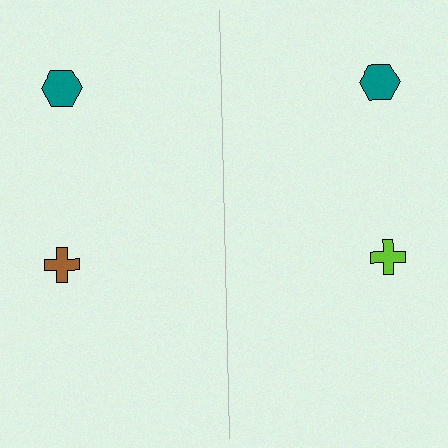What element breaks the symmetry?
The lime cross on the right side breaks the symmetry — its mirror counterpart is brown.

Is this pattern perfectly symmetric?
No, the pattern is not perfectly symmetric. The lime cross on the right side breaks the symmetry — its mirror counterpart is brown.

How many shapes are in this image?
There are 4 shapes in this image.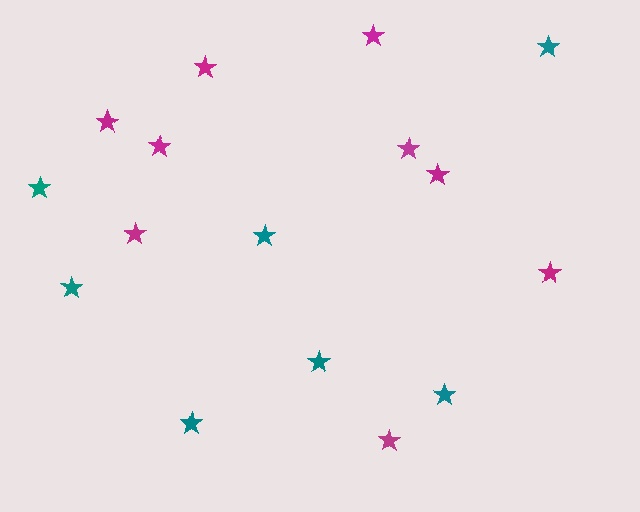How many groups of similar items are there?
There are 2 groups: one group of teal stars (7) and one group of magenta stars (9).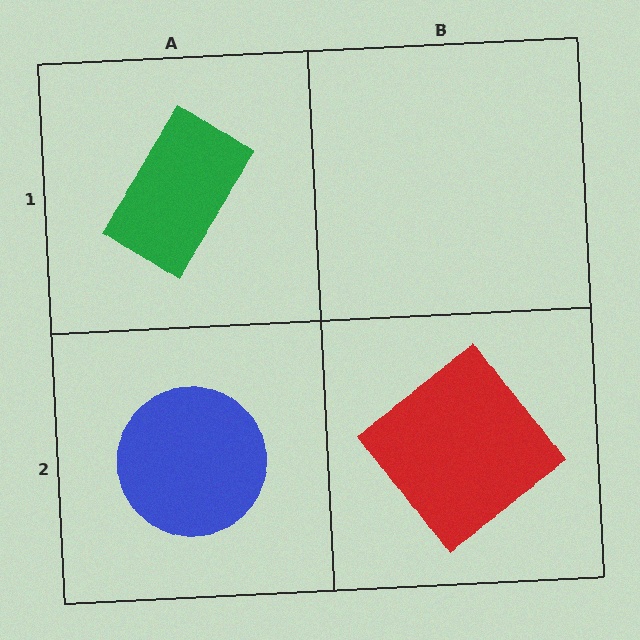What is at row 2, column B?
A red diamond.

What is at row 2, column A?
A blue circle.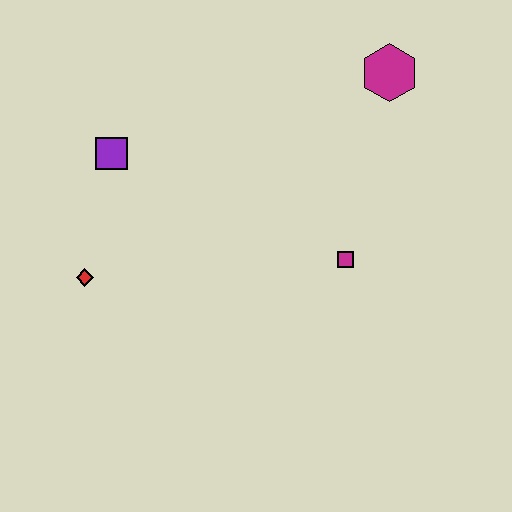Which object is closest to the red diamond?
The purple square is closest to the red diamond.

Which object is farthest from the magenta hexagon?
The red diamond is farthest from the magenta hexagon.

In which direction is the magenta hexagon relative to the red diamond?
The magenta hexagon is to the right of the red diamond.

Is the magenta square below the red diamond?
No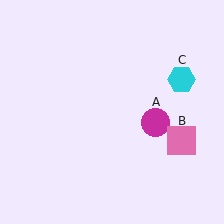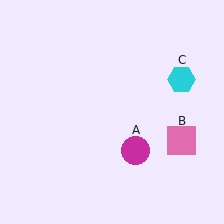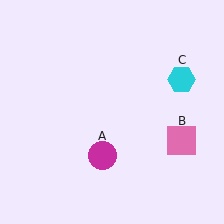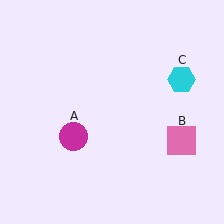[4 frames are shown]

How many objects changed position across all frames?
1 object changed position: magenta circle (object A).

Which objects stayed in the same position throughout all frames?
Pink square (object B) and cyan hexagon (object C) remained stationary.